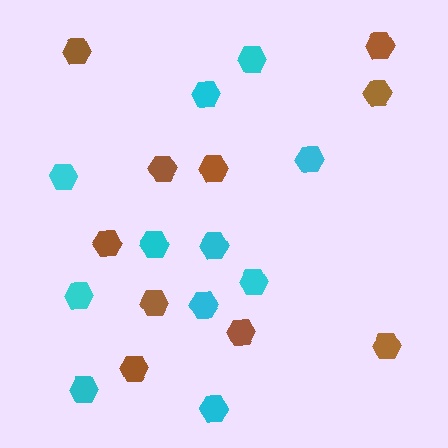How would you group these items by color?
There are 2 groups: one group of cyan hexagons (11) and one group of brown hexagons (10).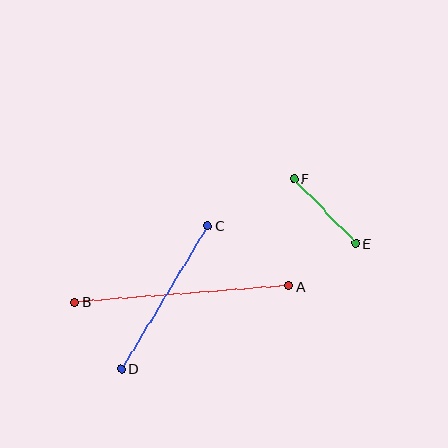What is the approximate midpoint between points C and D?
The midpoint is at approximately (164, 297) pixels.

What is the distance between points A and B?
The distance is approximately 214 pixels.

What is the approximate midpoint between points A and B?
The midpoint is at approximately (182, 294) pixels.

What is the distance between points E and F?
The distance is approximately 89 pixels.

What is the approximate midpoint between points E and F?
The midpoint is at approximately (325, 211) pixels.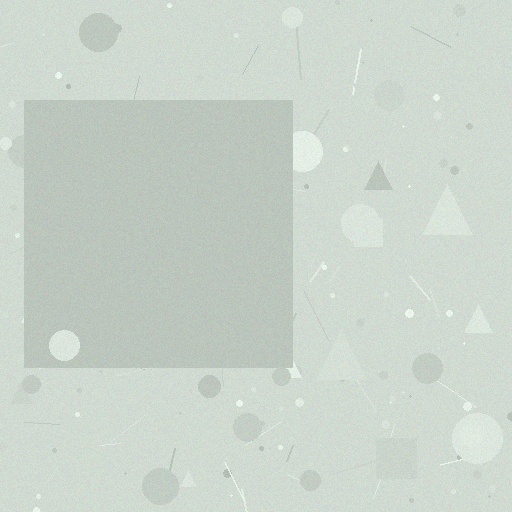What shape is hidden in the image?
A square is hidden in the image.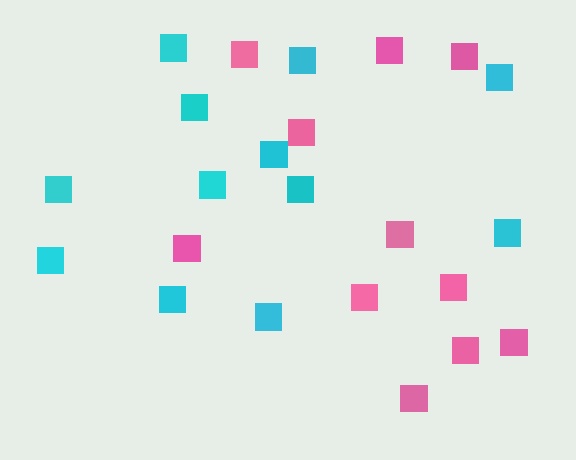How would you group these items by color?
There are 2 groups: one group of pink squares (11) and one group of cyan squares (12).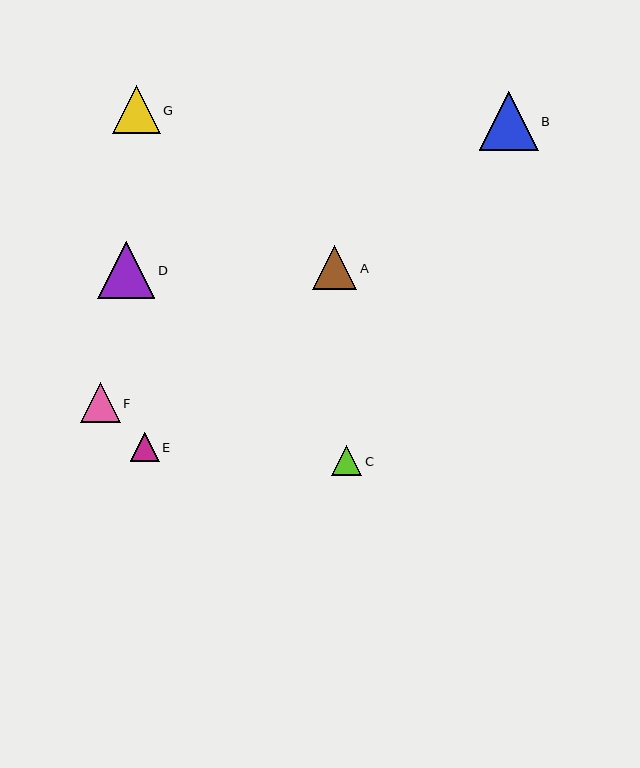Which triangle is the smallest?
Triangle E is the smallest with a size of approximately 29 pixels.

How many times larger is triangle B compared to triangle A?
Triangle B is approximately 1.3 times the size of triangle A.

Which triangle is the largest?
Triangle B is the largest with a size of approximately 59 pixels.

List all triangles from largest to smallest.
From largest to smallest: B, D, G, A, F, C, E.